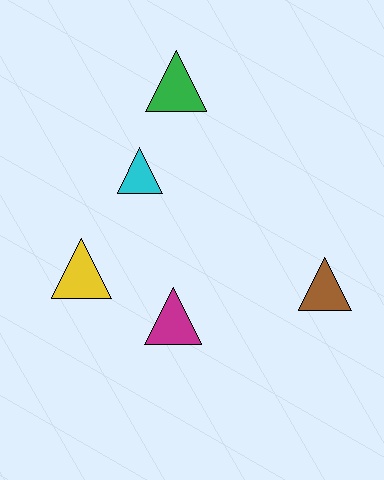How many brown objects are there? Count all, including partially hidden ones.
There is 1 brown object.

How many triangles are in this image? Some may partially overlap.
There are 5 triangles.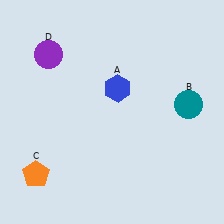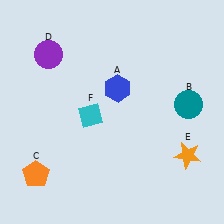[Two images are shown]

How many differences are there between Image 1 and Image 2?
There are 2 differences between the two images.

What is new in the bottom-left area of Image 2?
A cyan diamond (F) was added in the bottom-left area of Image 2.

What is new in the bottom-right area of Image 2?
An orange star (E) was added in the bottom-right area of Image 2.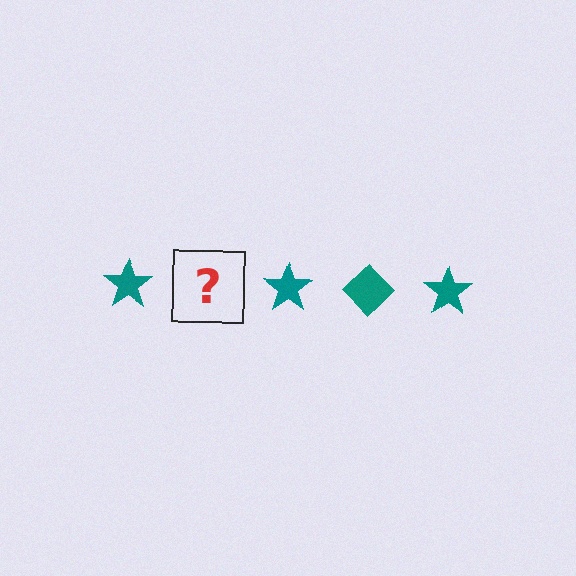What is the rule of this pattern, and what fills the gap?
The rule is that the pattern cycles through star, diamond shapes in teal. The gap should be filled with a teal diamond.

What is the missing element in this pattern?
The missing element is a teal diamond.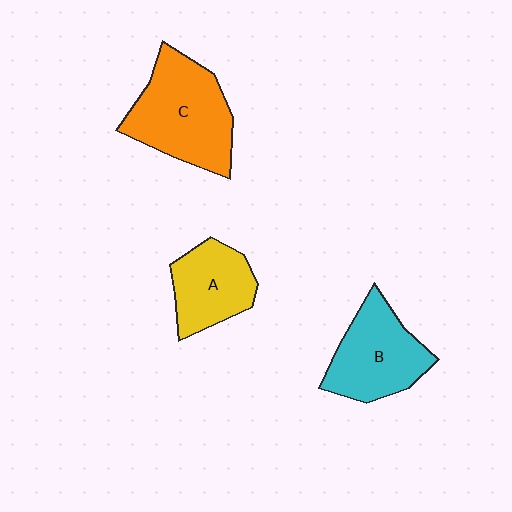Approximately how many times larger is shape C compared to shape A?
Approximately 1.5 times.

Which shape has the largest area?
Shape C (orange).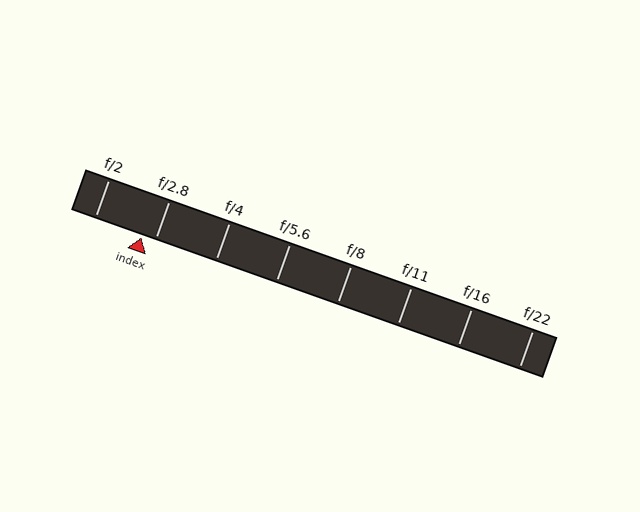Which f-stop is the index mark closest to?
The index mark is closest to f/2.8.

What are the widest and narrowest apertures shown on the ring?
The widest aperture shown is f/2 and the narrowest is f/22.